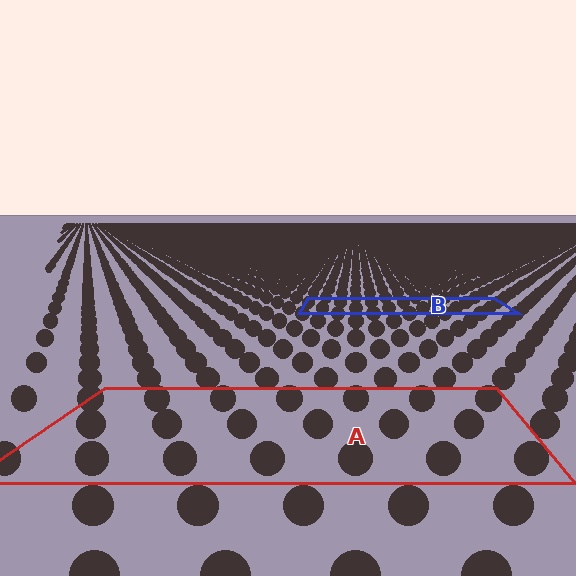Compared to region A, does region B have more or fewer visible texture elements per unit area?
Region B has more texture elements per unit area — they are packed more densely because it is farther away.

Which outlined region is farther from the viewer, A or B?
Region B is farther from the viewer — the texture elements inside it appear smaller and more densely packed.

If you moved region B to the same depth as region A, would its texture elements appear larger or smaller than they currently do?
They would appear larger. At a closer depth, the same texture elements are projected at a bigger on-screen size.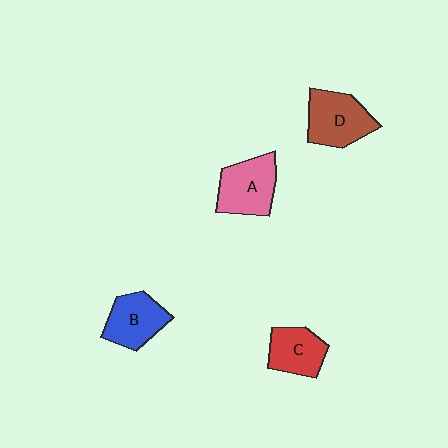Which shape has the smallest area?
Shape C (red).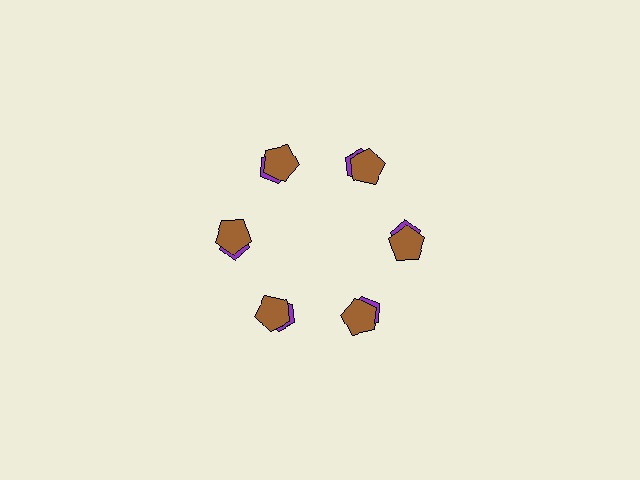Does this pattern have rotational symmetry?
Yes, this pattern has 6-fold rotational symmetry. It looks the same after rotating 60 degrees around the center.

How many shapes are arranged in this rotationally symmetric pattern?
There are 12 shapes, arranged in 6 groups of 2.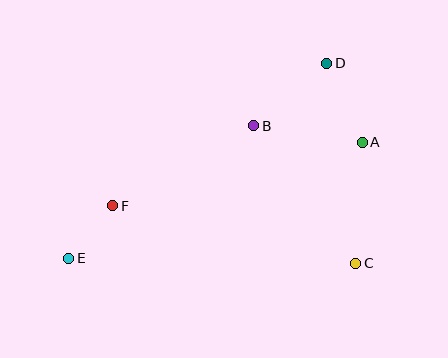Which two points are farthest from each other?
Points D and E are farthest from each other.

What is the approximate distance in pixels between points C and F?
The distance between C and F is approximately 250 pixels.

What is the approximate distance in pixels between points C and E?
The distance between C and E is approximately 287 pixels.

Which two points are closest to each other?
Points E and F are closest to each other.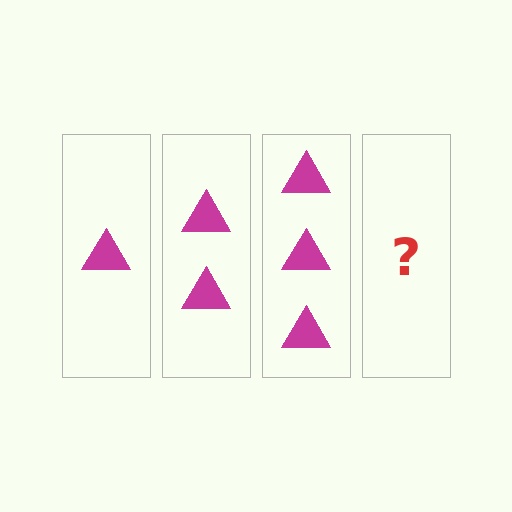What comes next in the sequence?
The next element should be 4 triangles.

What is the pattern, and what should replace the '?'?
The pattern is that each step adds one more triangle. The '?' should be 4 triangles.